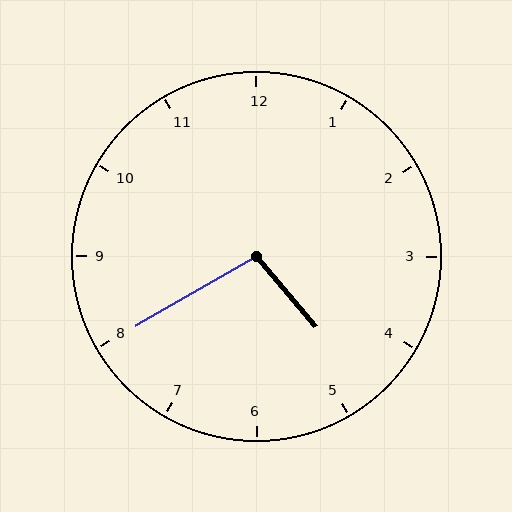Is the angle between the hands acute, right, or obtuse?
It is obtuse.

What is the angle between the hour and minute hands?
Approximately 100 degrees.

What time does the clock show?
4:40.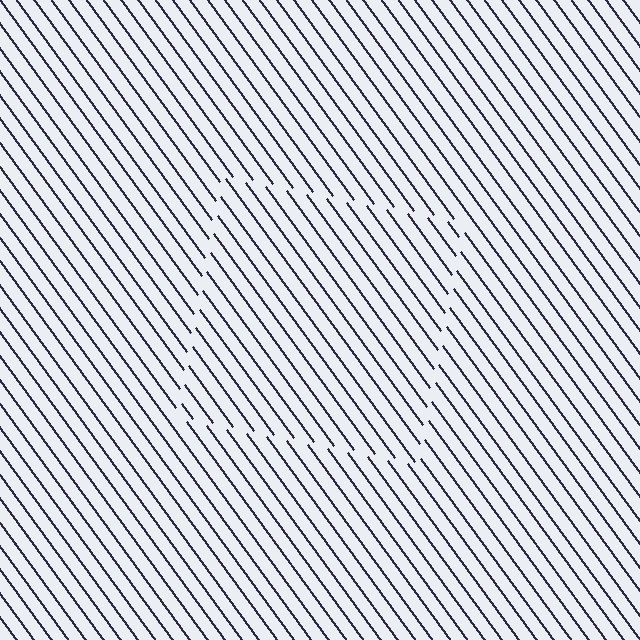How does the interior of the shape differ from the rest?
The interior of the shape contains the same grating, shifted by half a period — the contour is defined by the phase discontinuity where line-ends from the inner and outer gratings abut.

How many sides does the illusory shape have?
4 sides — the line-ends trace a square.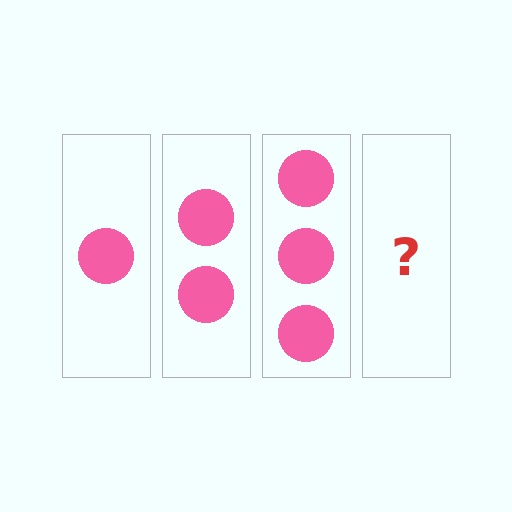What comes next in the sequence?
The next element should be 4 circles.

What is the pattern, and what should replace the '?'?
The pattern is that each step adds one more circle. The '?' should be 4 circles.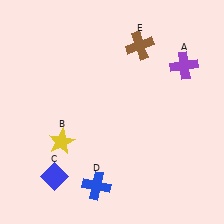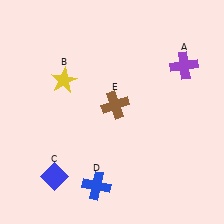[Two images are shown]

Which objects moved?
The objects that moved are: the yellow star (B), the brown cross (E).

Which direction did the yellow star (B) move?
The yellow star (B) moved up.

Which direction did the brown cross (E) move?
The brown cross (E) moved down.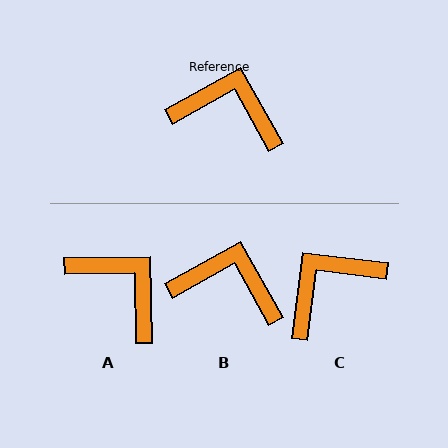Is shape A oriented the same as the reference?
No, it is off by about 28 degrees.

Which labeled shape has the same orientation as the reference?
B.